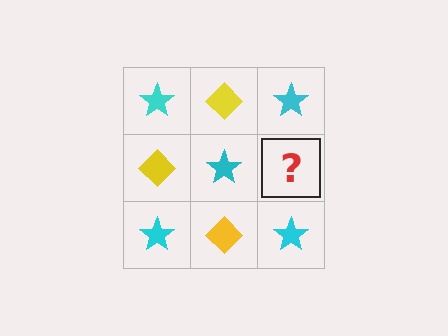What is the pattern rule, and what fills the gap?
The rule is that it alternates cyan star and yellow diamond in a checkerboard pattern. The gap should be filled with a yellow diamond.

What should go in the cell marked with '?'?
The missing cell should contain a yellow diamond.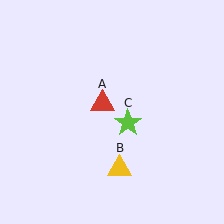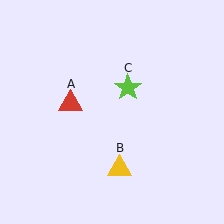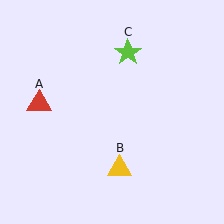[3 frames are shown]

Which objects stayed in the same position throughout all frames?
Yellow triangle (object B) remained stationary.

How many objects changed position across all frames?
2 objects changed position: red triangle (object A), lime star (object C).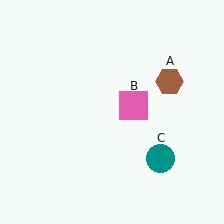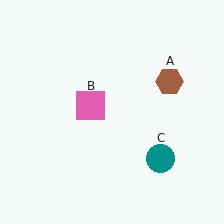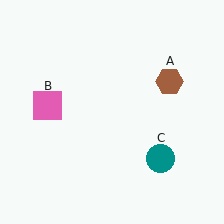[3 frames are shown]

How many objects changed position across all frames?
1 object changed position: pink square (object B).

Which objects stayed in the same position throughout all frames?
Brown hexagon (object A) and teal circle (object C) remained stationary.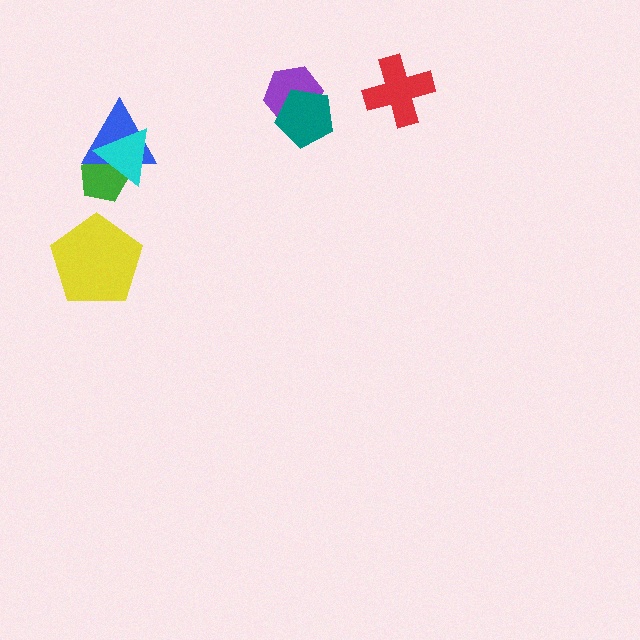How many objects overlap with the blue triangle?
2 objects overlap with the blue triangle.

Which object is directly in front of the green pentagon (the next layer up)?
The blue triangle is directly in front of the green pentagon.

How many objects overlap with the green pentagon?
2 objects overlap with the green pentagon.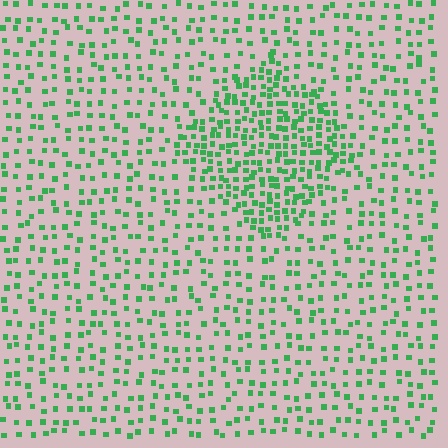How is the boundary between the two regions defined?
The boundary is defined by a change in element density (approximately 2.2x ratio). All elements are the same color, size, and shape.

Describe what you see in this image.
The image contains small green elements arranged at two different densities. A diamond-shaped region is visible where the elements are more densely packed than the surrounding area.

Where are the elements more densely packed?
The elements are more densely packed inside the diamond boundary.